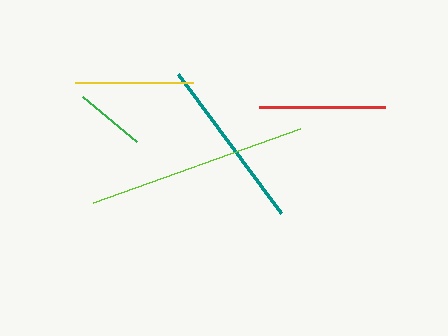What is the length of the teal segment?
The teal segment is approximately 173 pixels long.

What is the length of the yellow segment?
The yellow segment is approximately 119 pixels long.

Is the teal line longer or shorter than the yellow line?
The teal line is longer than the yellow line.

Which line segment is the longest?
The lime line is the longest at approximately 220 pixels.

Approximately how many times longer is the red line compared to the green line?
The red line is approximately 1.8 times the length of the green line.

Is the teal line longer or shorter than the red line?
The teal line is longer than the red line.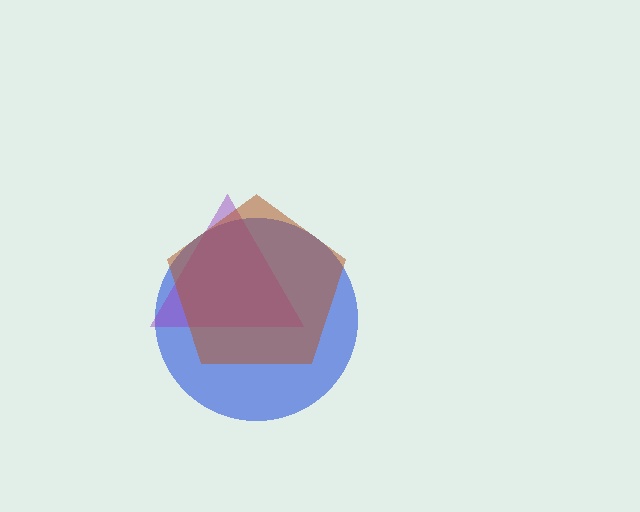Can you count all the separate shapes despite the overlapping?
Yes, there are 3 separate shapes.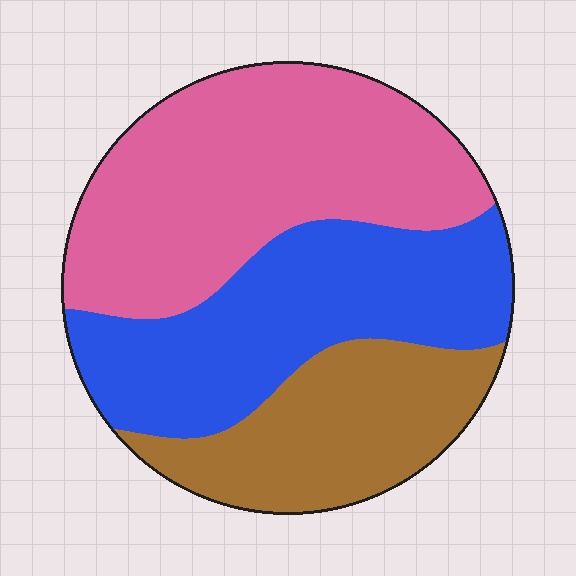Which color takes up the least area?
Brown, at roughly 25%.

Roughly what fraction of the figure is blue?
Blue covers 34% of the figure.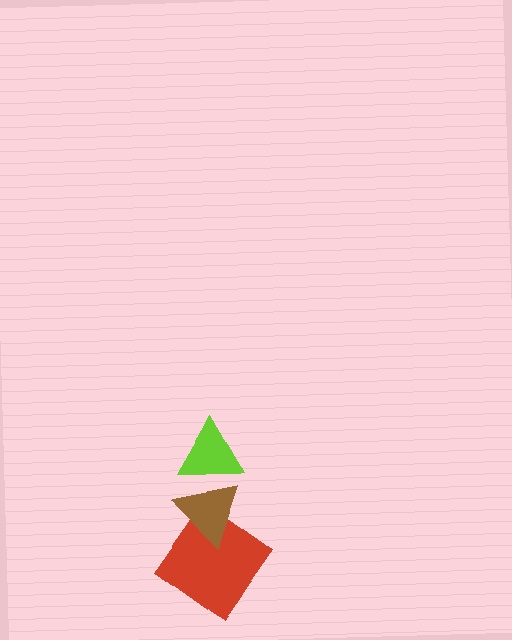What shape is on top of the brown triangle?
The lime triangle is on top of the brown triangle.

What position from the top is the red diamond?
The red diamond is 3rd from the top.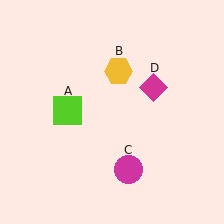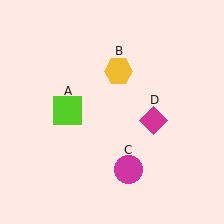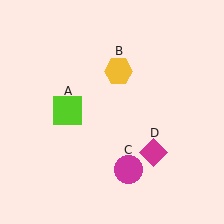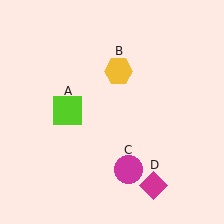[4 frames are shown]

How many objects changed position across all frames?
1 object changed position: magenta diamond (object D).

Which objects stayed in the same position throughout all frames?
Lime square (object A) and yellow hexagon (object B) and magenta circle (object C) remained stationary.